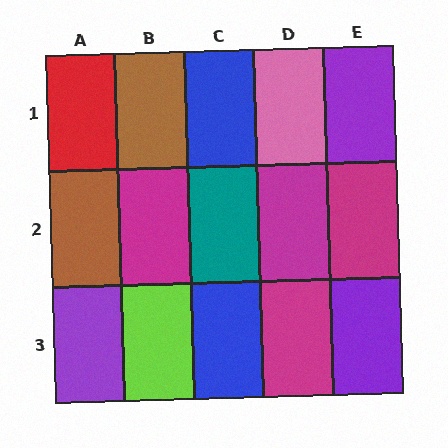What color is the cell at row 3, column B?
Lime.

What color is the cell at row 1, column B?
Brown.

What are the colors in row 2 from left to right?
Brown, magenta, teal, magenta, magenta.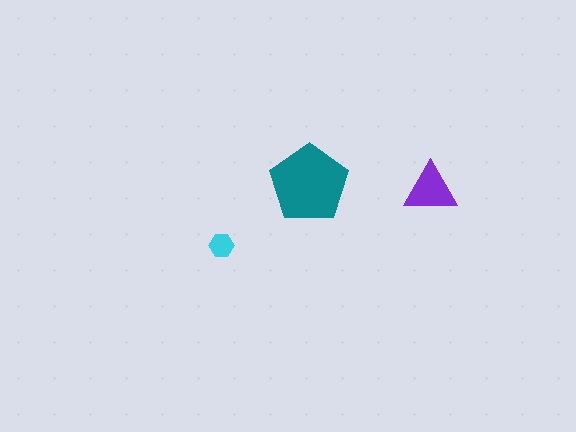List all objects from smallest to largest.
The cyan hexagon, the purple triangle, the teal pentagon.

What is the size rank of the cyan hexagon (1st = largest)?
3rd.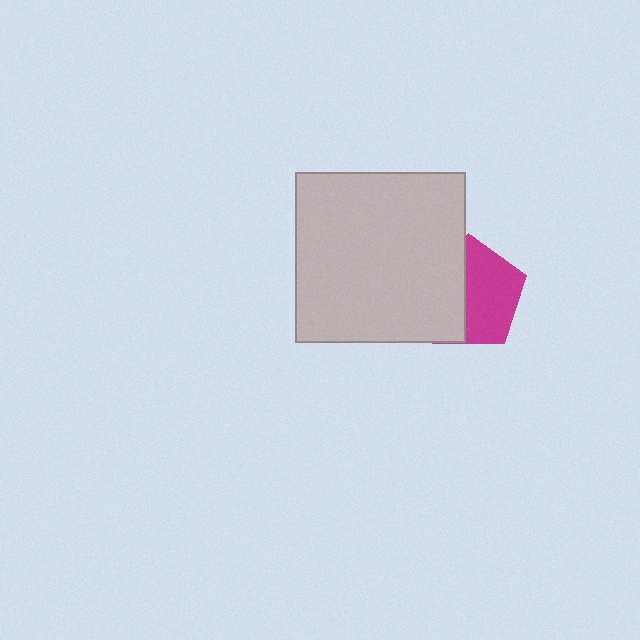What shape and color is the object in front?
The object in front is a light gray square.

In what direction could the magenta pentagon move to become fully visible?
The magenta pentagon could move right. That would shift it out from behind the light gray square entirely.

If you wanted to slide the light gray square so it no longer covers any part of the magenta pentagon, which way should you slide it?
Slide it left — that is the most direct way to separate the two shapes.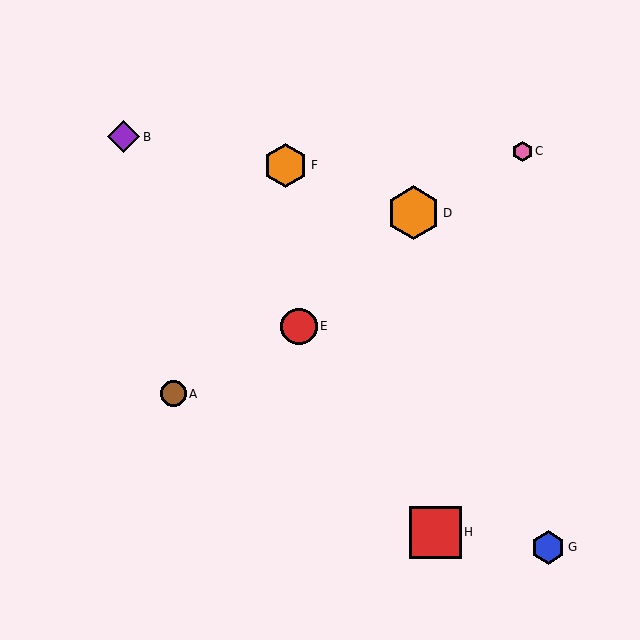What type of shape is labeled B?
Shape B is a purple diamond.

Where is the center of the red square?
The center of the red square is at (435, 532).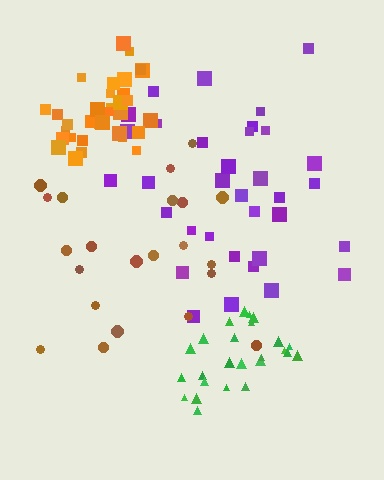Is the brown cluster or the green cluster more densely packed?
Green.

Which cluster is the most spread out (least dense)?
Brown.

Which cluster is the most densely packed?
Orange.